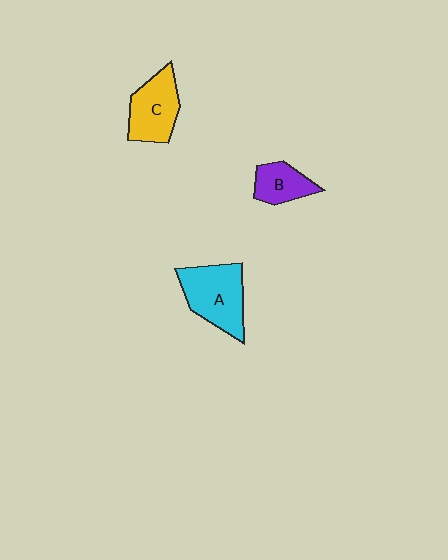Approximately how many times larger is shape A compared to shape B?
Approximately 1.8 times.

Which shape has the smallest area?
Shape B (purple).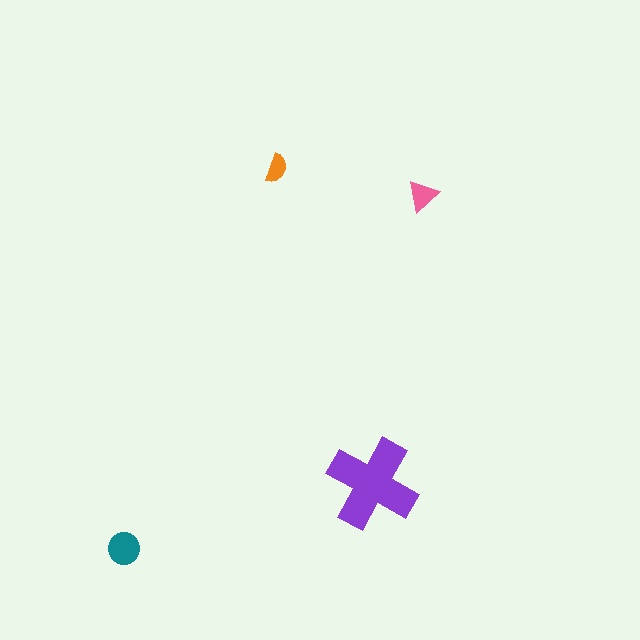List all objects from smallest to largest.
The orange semicircle, the pink triangle, the teal circle, the purple cross.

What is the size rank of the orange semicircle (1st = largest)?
4th.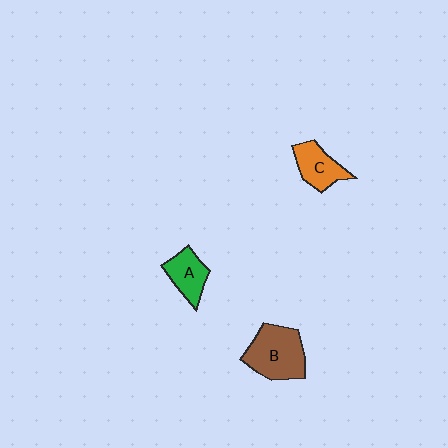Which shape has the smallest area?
Shape A (green).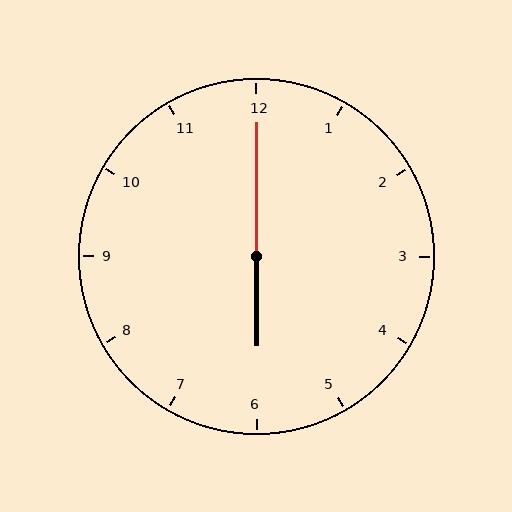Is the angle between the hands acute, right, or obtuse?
It is obtuse.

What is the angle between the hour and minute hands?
Approximately 180 degrees.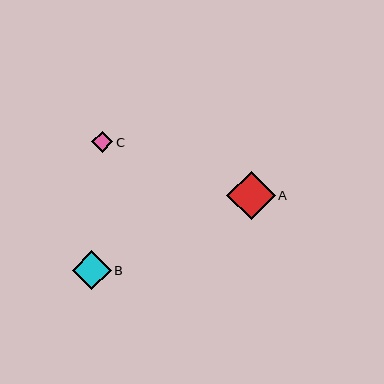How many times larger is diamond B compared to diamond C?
Diamond B is approximately 1.8 times the size of diamond C.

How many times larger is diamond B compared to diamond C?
Diamond B is approximately 1.8 times the size of diamond C.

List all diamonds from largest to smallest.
From largest to smallest: A, B, C.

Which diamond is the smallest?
Diamond C is the smallest with a size of approximately 21 pixels.